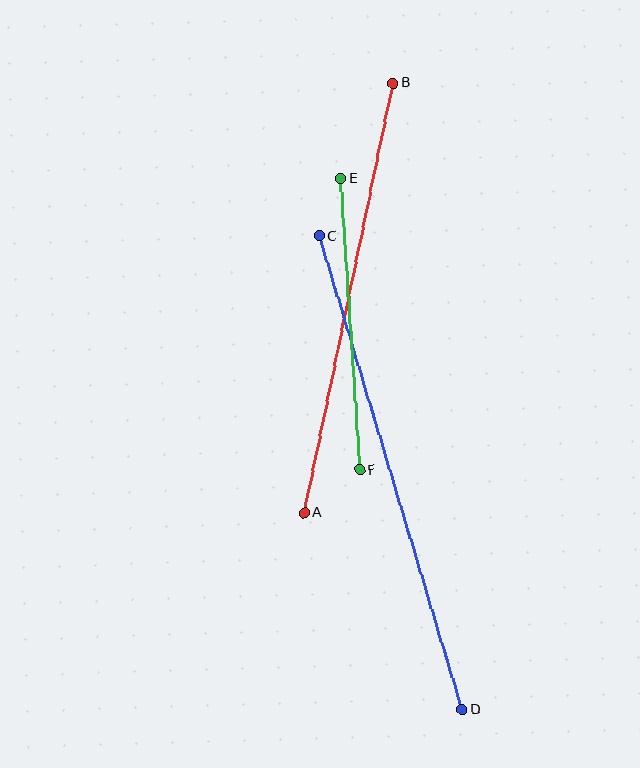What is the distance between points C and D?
The distance is approximately 495 pixels.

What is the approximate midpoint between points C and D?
The midpoint is at approximately (391, 472) pixels.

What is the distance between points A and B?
The distance is approximately 439 pixels.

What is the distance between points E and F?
The distance is approximately 292 pixels.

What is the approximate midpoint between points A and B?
The midpoint is at approximately (349, 298) pixels.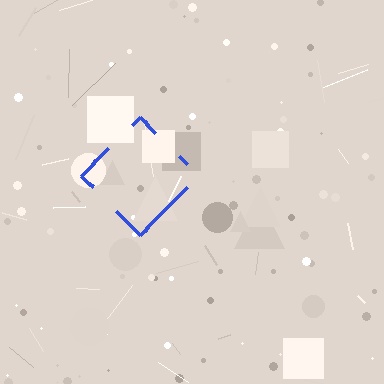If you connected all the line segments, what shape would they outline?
They would outline a diamond.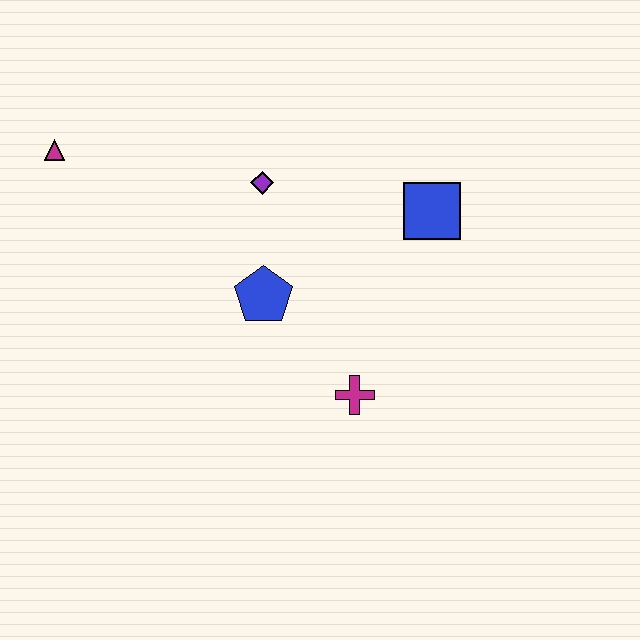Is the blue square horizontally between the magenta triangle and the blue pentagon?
No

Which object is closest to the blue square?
The purple diamond is closest to the blue square.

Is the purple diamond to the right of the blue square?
No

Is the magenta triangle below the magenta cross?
No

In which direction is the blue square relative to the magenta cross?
The blue square is above the magenta cross.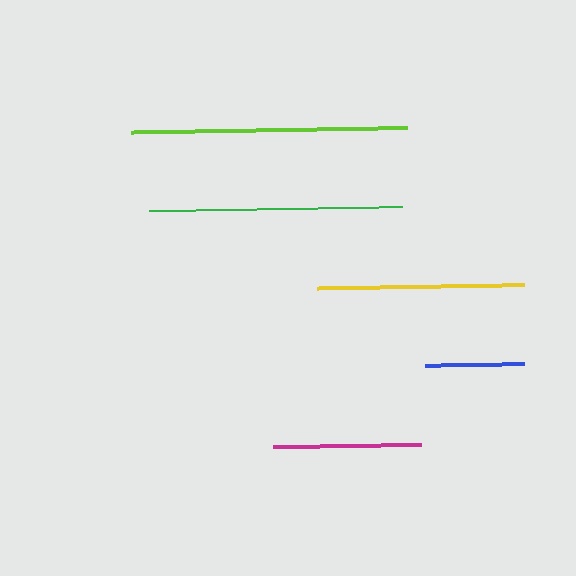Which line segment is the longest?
The lime line is the longest at approximately 276 pixels.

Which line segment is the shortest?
The blue line is the shortest at approximately 100 pixels.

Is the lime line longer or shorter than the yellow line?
The lime line is longer than the yellow line.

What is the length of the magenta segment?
The magenta segment is approximately 148 pixels long.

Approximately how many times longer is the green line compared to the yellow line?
The green line is approximately 1.2 times the length of the yellow line.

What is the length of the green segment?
The green segment is approximately 252 pixels long.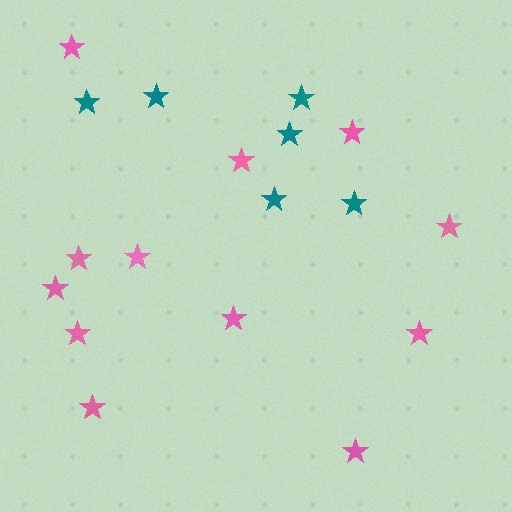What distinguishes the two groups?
There are 2 groups: one group of teal stars (6) and one group of pink stars (12).